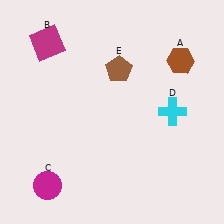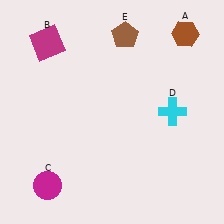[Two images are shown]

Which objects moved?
The objects that moved are: the brown hexagon (A), the brown pentagon (E).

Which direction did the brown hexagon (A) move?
The brown hexagon (A) moved up.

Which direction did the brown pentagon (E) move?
The brown pentagon (E) moved up.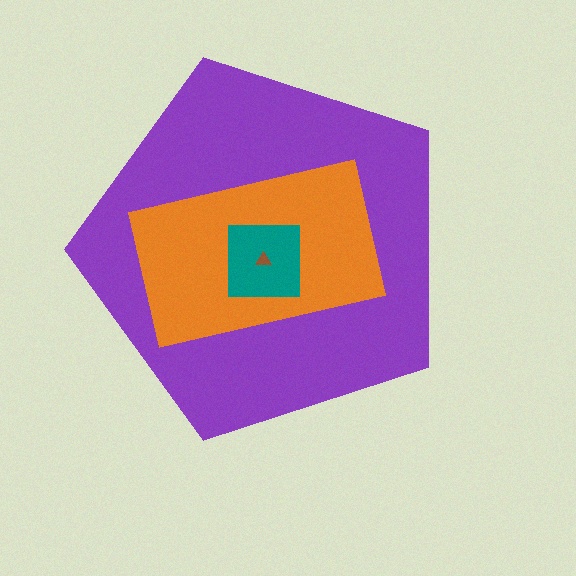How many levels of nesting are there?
4.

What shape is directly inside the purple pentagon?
The orange rectangle.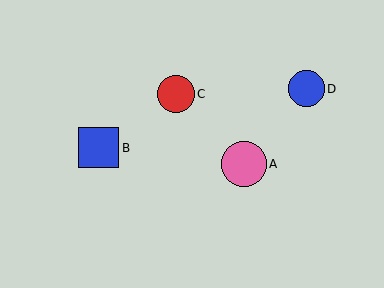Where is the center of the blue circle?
The center of the blue circle is at (306, 89).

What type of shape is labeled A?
Shape A is a pink circle.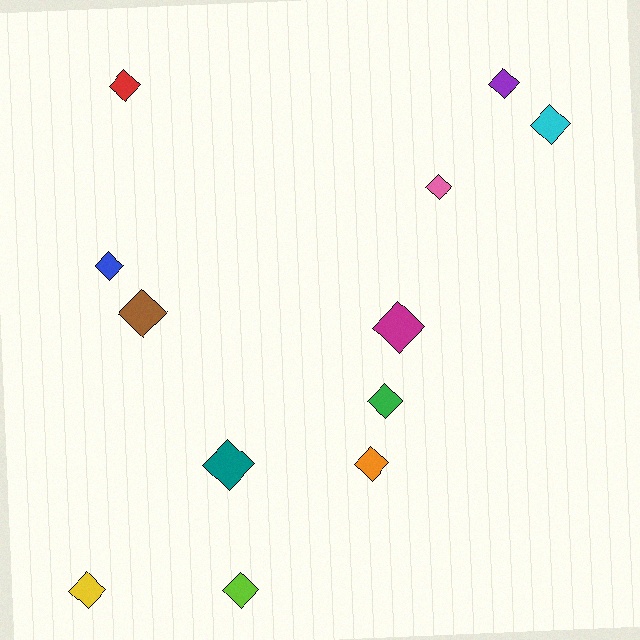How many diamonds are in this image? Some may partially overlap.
There are 12 diamonds.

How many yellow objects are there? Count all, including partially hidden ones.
There is 1 yellow object.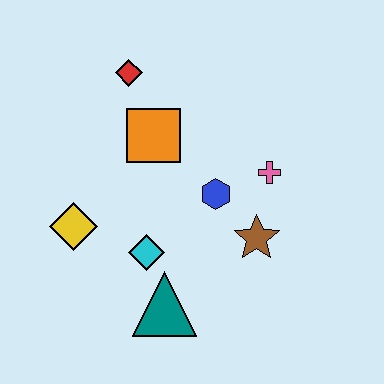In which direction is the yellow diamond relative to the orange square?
The yellow diamond is below the orange square.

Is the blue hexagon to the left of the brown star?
Yes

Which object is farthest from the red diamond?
The teal triangle is farthest from the red diamond.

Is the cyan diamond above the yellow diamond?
No